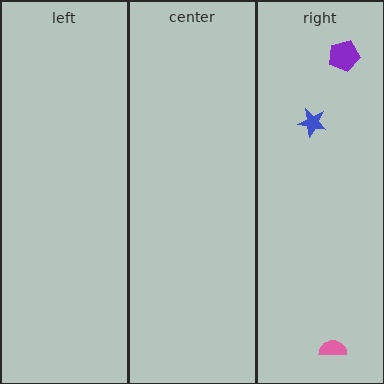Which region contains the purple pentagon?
The right region.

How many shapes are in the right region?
3.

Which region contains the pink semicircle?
The right region.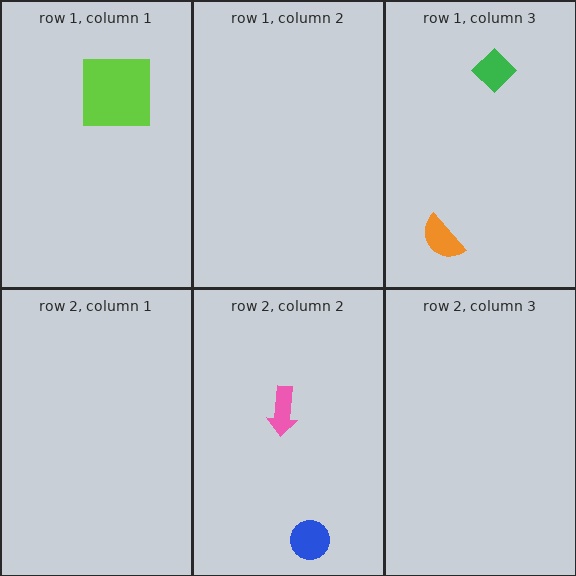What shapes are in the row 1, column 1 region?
The lime square.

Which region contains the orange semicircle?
The row 1, column 3 region.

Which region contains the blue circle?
The row 2, column 2 region.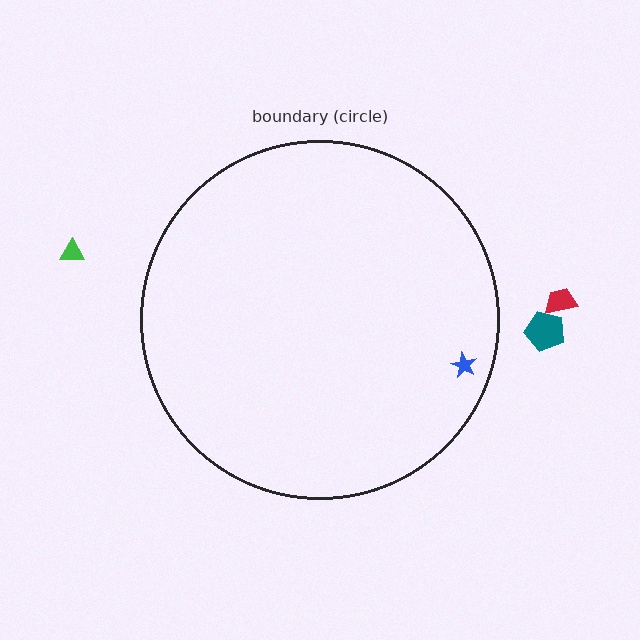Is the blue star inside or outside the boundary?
Inside.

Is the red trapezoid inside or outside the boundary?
Outside.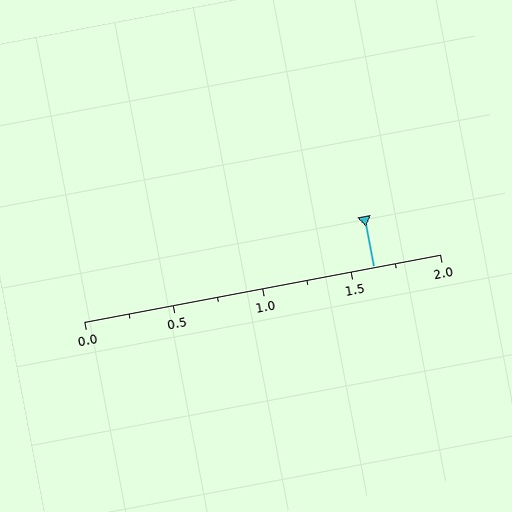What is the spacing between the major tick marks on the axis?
The major ticks are spaced 0.5 apart.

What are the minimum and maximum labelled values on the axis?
The axis runs from 0.0 to 2.0.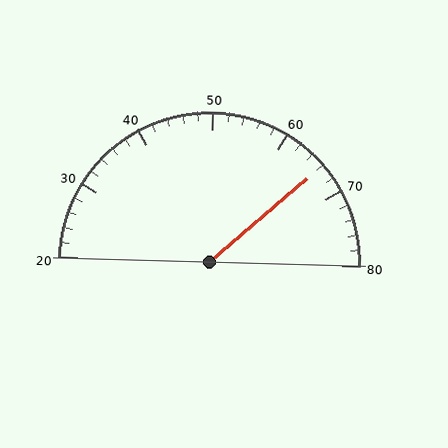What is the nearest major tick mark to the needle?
The nearest major tick mark is 70.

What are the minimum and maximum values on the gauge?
The gauge ranges from 20 to 80.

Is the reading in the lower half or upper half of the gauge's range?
The reading is in the upper half of the range (20 to 80).